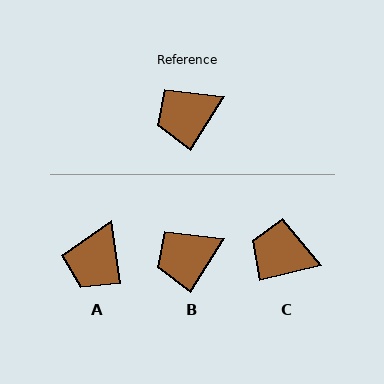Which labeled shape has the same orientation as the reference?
B.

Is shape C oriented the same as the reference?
No, it is off by about 44 degrees.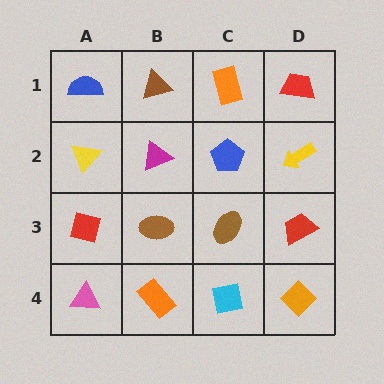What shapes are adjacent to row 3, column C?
A blue pentagon (row 2, column C), a cyan square (row 4, column C), a brown ellipse (row 3, column B), a red trapezoid (row 3, column D).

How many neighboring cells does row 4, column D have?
2.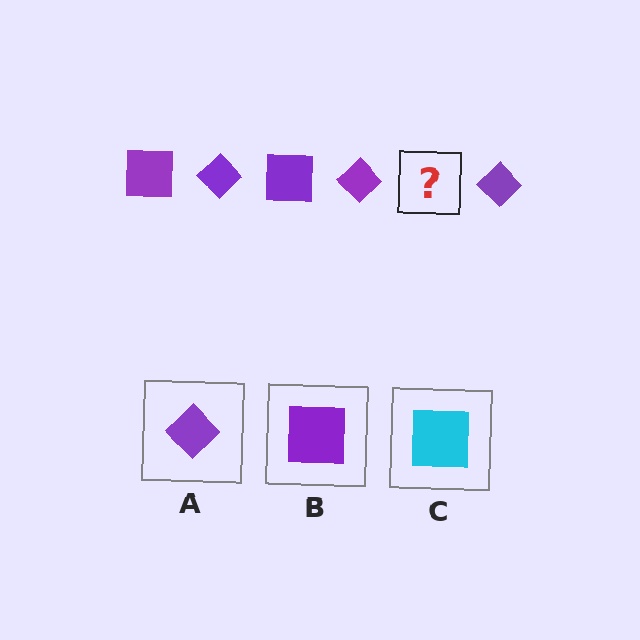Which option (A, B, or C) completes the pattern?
B.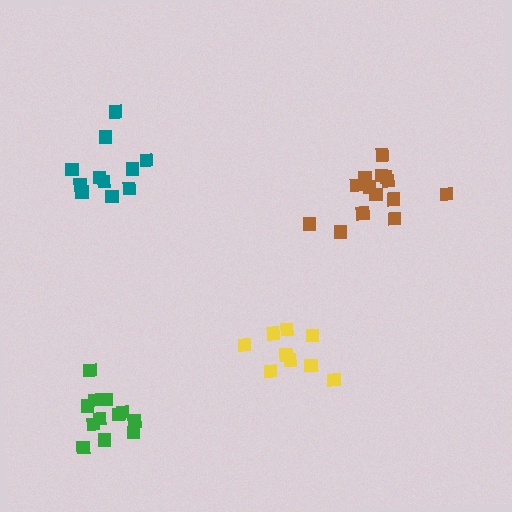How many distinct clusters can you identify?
There are 4 distinct clusters.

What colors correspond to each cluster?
The clusters are colored: yellow, brown, green, teal.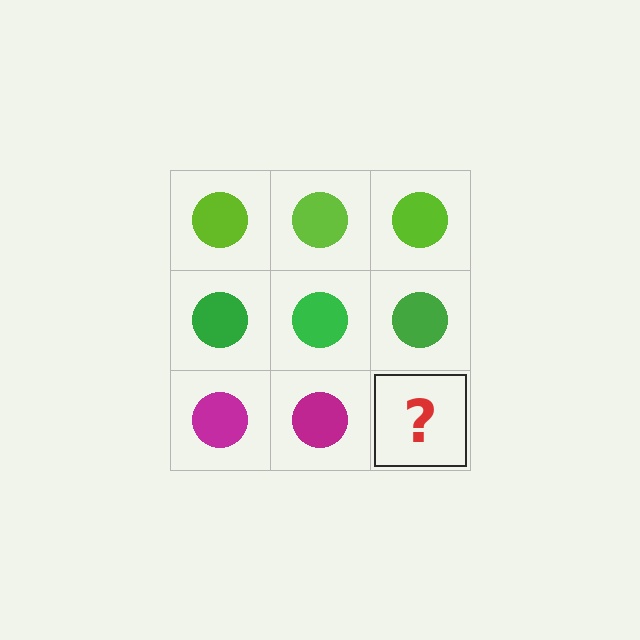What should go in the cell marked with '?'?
The missing cell should contain a magenta circle.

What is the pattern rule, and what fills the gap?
The rule is that each row has a consistent color. The gap should be filled with a magenta circle.